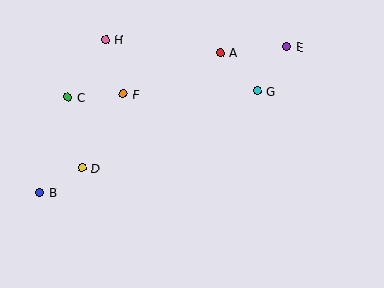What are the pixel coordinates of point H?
Point H is at (106, 39).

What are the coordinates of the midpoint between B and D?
The midpoint between B and D is at (61, 180).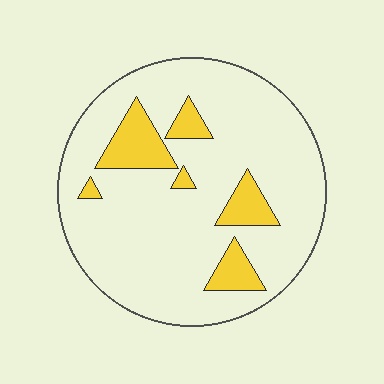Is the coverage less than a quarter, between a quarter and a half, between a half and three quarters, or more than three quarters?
Less than a quarter.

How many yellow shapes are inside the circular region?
6.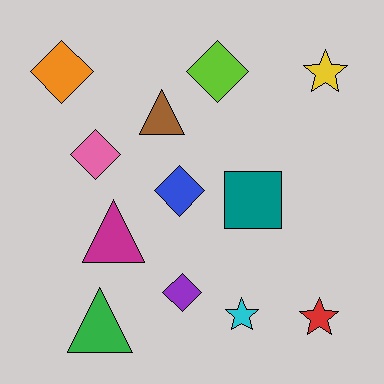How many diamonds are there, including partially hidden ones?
There are 5 diamonds.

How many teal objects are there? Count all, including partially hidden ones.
There is 1 teal object.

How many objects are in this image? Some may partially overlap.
There are 12 objects.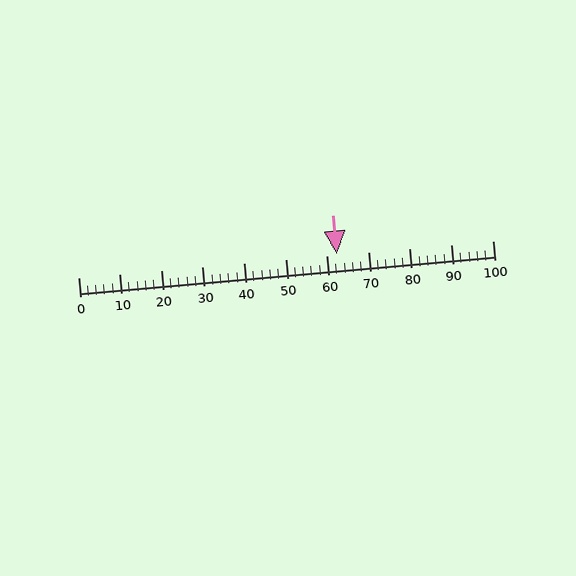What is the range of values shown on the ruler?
The ruler shows values from 0 to 100.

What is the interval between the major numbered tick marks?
The major tick marks are spaced 10 units apart.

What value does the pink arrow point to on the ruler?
The pink arrow points to approximately 62.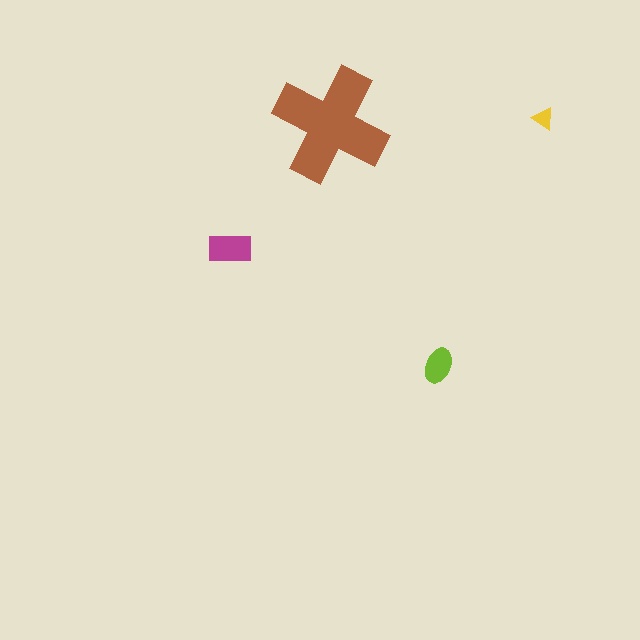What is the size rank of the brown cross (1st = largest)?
1st.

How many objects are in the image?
There are 4 objects in the image.